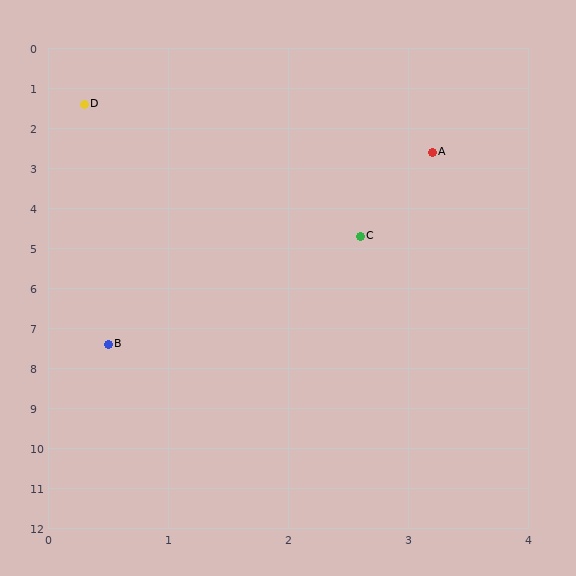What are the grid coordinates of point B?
Point B is at approximately (0.5, 7.4).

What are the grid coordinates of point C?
Point C is at approximately (2.6, 4.7).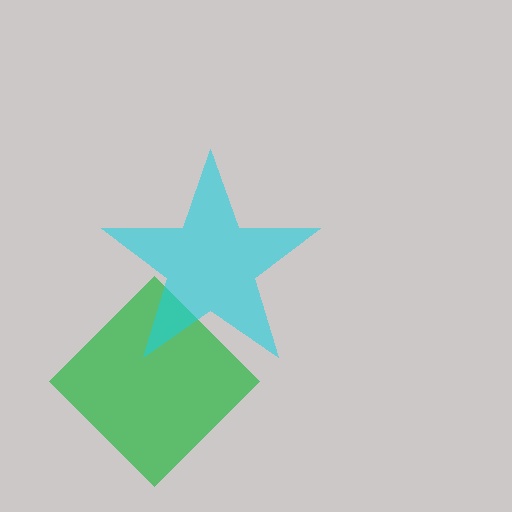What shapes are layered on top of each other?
The layered shapes are: a green diamond, a cyan star.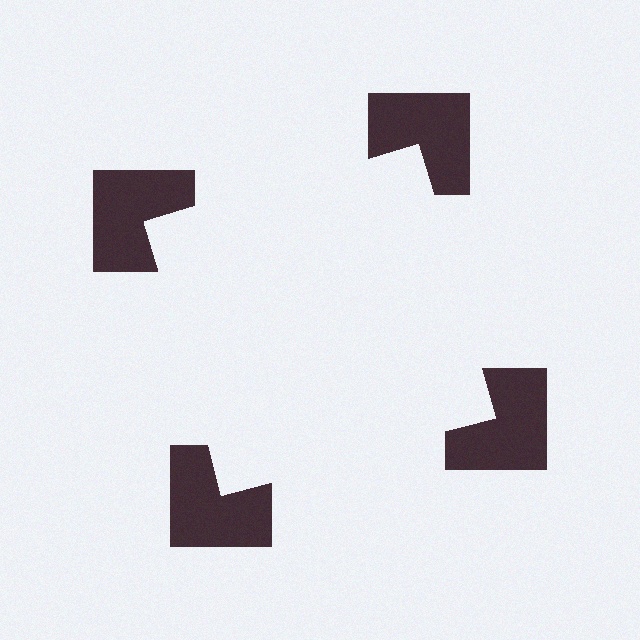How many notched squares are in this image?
There are 4 — one at each vertex of the illusory square.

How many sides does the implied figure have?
4 sides.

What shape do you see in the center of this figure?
An illusory square — its edges are inferred from the aligned wedge cuts in the notched squares, not physically drawn.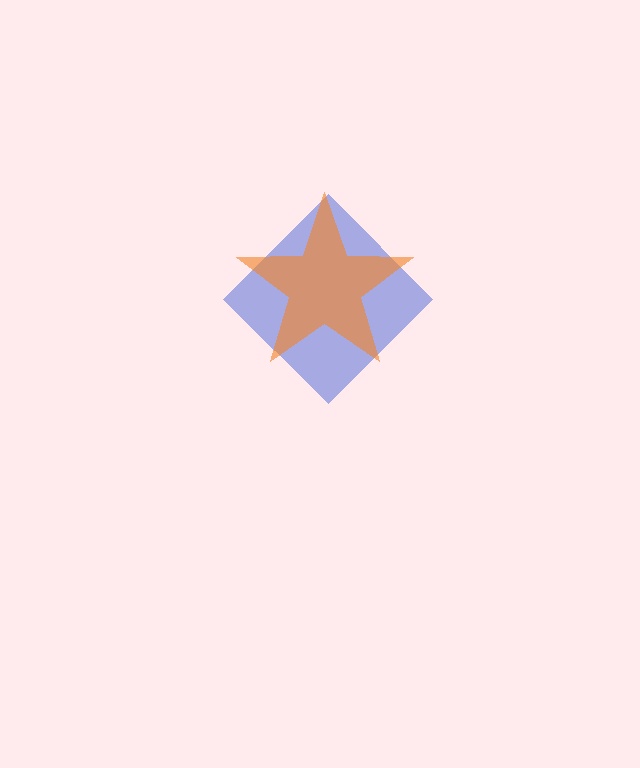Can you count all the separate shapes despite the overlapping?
Yes, there are 2 separate shapes.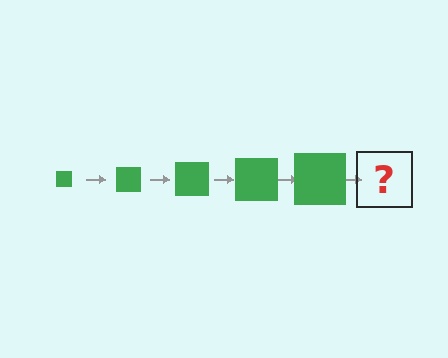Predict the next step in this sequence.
The next step is a green square, larger than the previous one.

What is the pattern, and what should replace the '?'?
The pattern is that the square gets progressively larger each step. The '?' should be a green square, larger than the previous one.